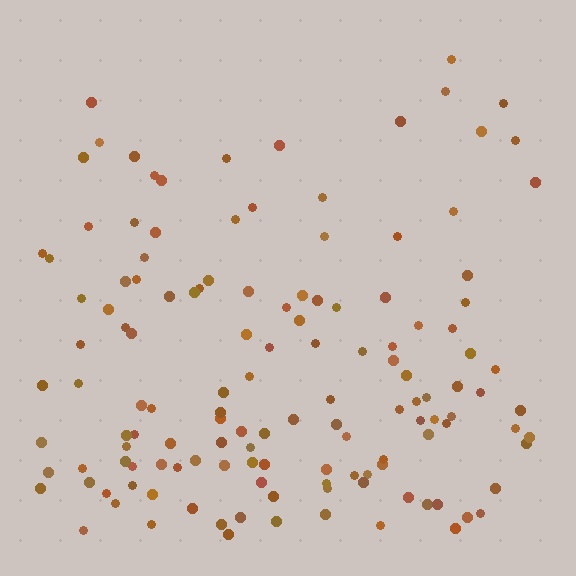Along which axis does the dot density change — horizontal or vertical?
Vertical.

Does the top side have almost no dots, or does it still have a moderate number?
Still a moderate number, just noticeably fewer than the bottom.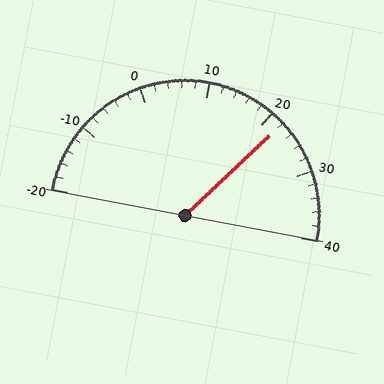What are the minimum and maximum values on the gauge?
The gauge ranges from -20 to 40.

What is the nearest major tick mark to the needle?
The nearest major tick mark is 20.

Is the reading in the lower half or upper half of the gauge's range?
The reading is in the upper half of the range (-20 to 40).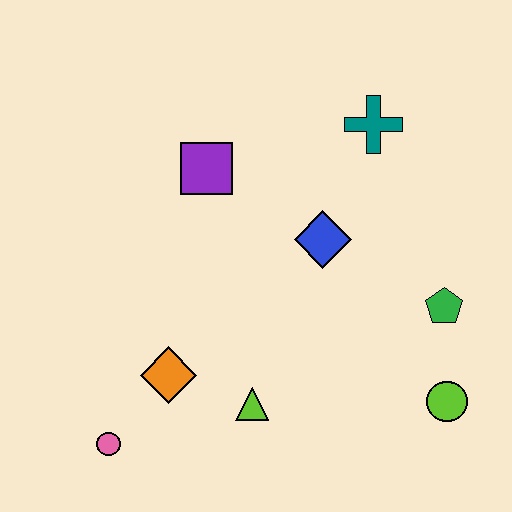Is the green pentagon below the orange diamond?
No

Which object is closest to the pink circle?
The orange diamond is closest to the pink circle.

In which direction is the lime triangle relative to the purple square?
The lime triangle is below the purple square.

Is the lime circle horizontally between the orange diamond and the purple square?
No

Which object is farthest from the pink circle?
The teal cross is farthest from the pink circle.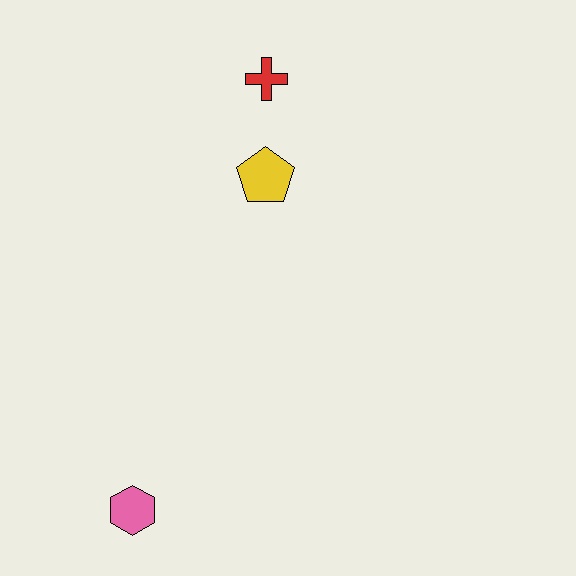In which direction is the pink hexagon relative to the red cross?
The pink hexagon is below the red cross.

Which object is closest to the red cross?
The yellow pentagon is closest to the red cross.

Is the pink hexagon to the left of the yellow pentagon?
Yes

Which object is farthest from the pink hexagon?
The red cross is farthest from the pink hexagon.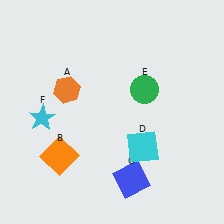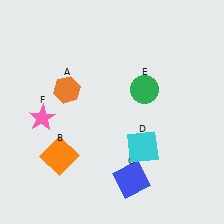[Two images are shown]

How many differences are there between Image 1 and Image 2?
There is 1 difference between the two images.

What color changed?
The star (F) changed from cyan in Image 1 to pink in Image 2.